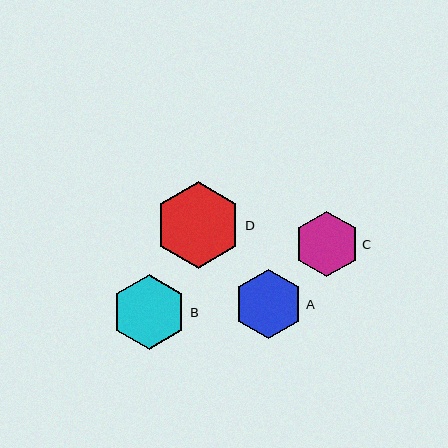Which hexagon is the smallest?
Hexagon C is the smallest with a size of approximately 65 pixels.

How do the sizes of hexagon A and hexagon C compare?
Hexagon A and hexagon C are approximately the same size.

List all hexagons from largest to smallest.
From largest to smallest: D, B, A, C.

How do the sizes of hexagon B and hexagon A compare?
Hexagon B and hexagon A are approximately the same size.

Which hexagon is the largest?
Hexagon D is the largest with a size of approximately 87 pixels.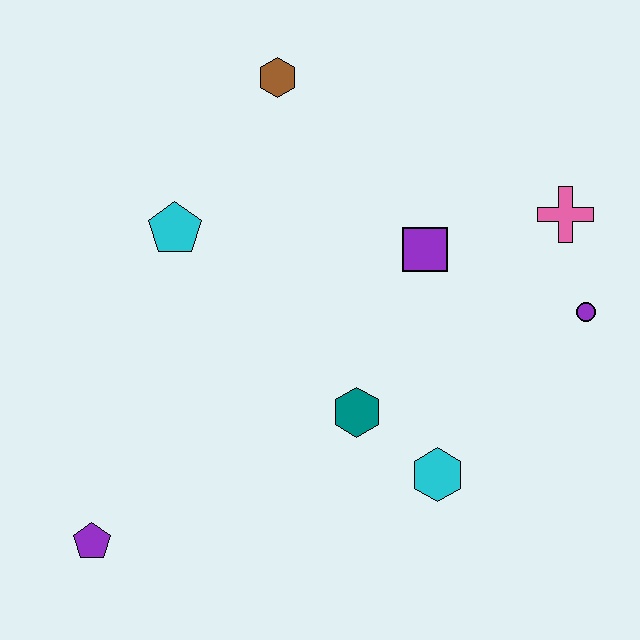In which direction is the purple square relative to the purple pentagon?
The purple square is to the right of the purple pentagon.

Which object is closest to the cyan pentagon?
The brown hexagon is closest to the cyan pentagon.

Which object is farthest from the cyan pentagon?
The purple circle is farthest from the cyan pentagon.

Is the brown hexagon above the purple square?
Yes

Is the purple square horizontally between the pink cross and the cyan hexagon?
No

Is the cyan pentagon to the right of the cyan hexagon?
No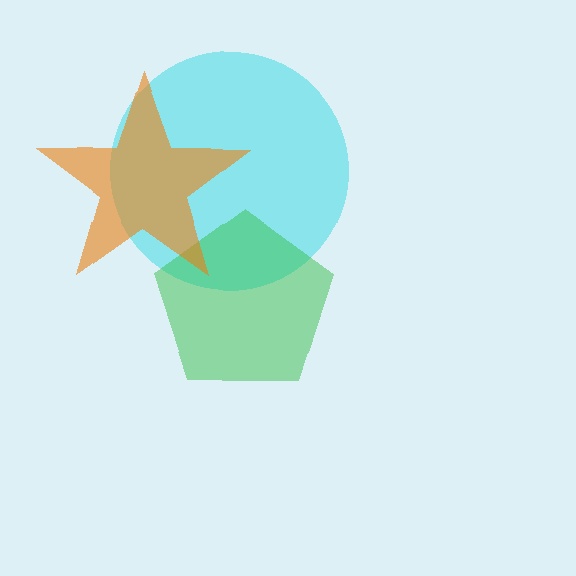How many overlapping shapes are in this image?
There are 3 overlapping shapes in the image.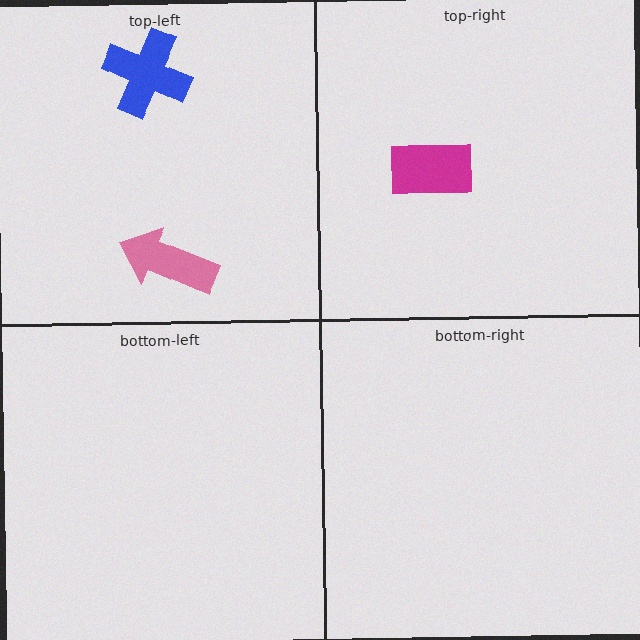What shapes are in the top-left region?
The pink arrow, the blue cross.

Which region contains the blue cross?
The top-left region.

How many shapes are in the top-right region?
1.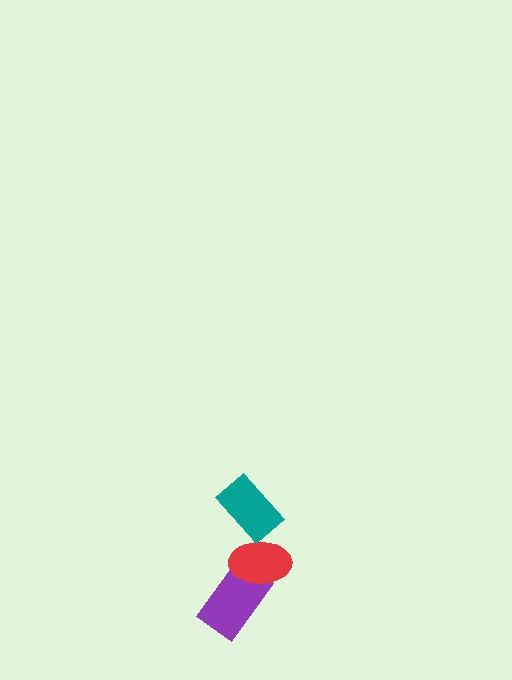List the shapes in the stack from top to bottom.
From top to bottom: the teal rectangle, the red ellipse, the purple rectangle.